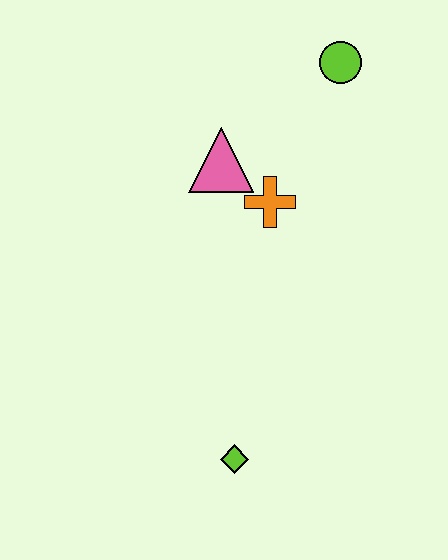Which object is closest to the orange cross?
The pink triangle is closest to the orange cross.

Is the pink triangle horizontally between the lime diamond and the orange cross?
No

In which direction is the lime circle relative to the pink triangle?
The lime circle is to the right of the pink triangle.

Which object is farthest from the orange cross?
The lime diamond is farthest from the orange cross.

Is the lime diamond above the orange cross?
No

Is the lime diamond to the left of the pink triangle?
No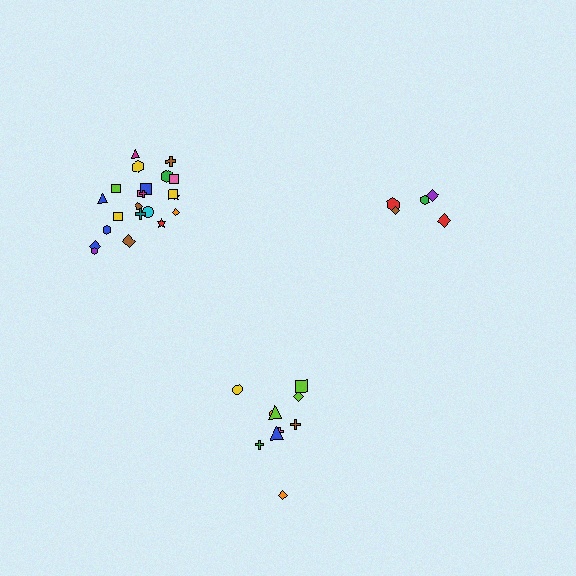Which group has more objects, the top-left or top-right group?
The top-left group.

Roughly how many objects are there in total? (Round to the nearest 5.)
Roughly 35 objects in total.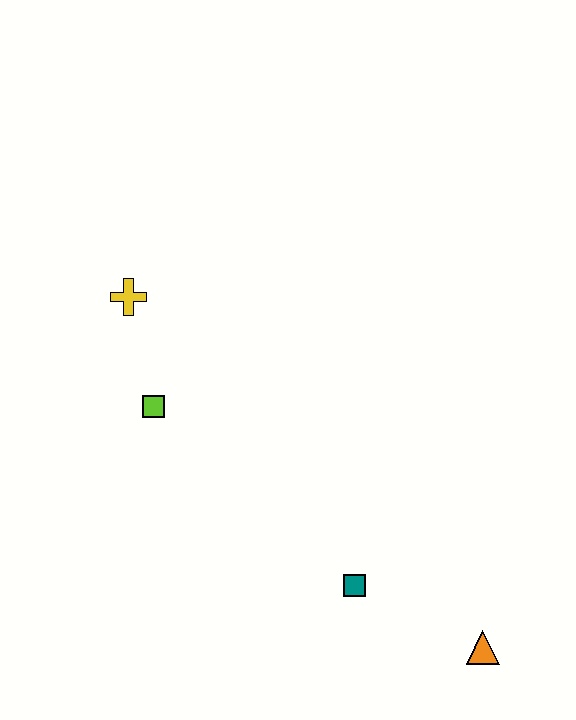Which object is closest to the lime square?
The yellow cross is closest to the lime square.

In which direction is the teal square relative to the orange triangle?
The teal square is to the left of the orange triangle.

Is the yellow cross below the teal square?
No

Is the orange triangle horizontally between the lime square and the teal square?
No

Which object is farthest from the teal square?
The yellow cross is farthest from the teal square.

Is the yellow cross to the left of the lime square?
Yes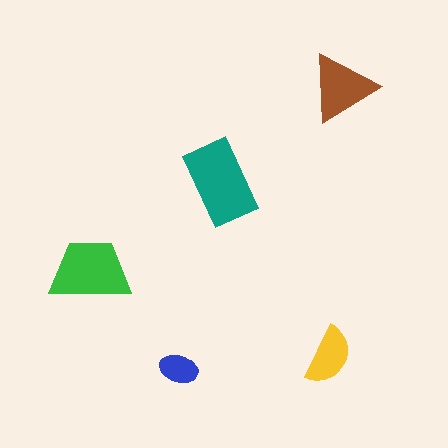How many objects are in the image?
There are 5 objects in the image.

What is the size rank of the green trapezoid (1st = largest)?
2nd.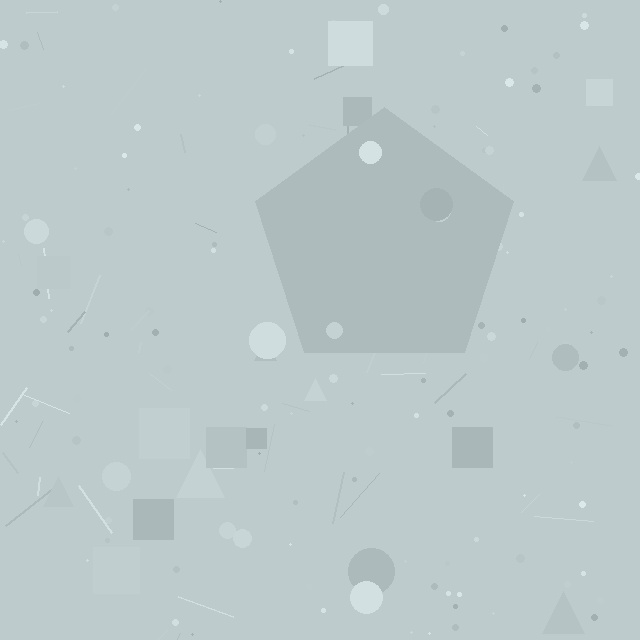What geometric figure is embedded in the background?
A pentagon is embedded in the background.